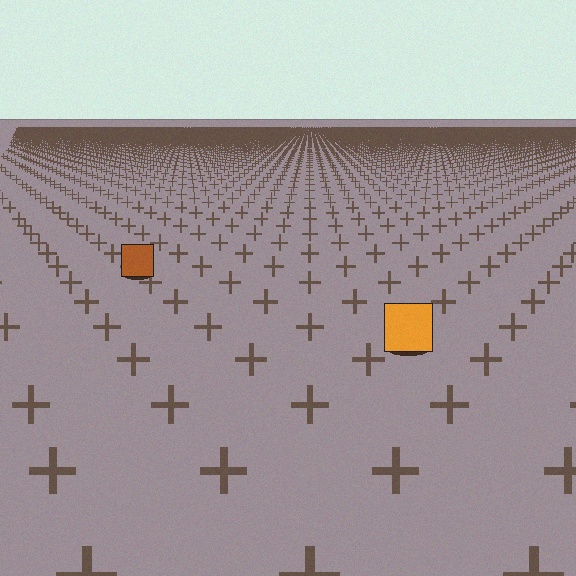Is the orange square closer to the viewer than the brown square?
Yes. The orange square is closer — you can tell from the texture gradient: the ground texture is coarser near it.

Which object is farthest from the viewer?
The brown square is farthest from the viewer. It appears smaller and the ground texture around it is denser.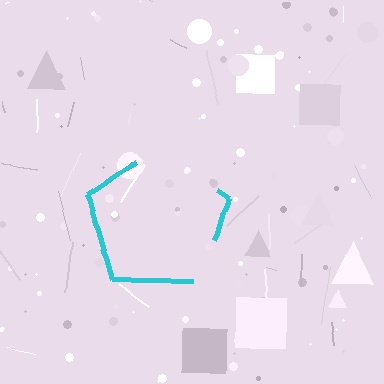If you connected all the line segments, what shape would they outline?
They would outline a pentagon.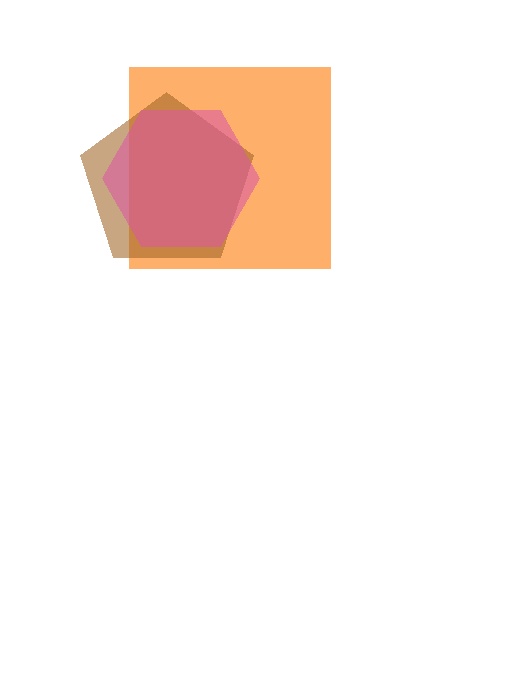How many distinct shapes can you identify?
There are 3 distinct shapes: an orange square, a brown pentagon, a pink hexagon.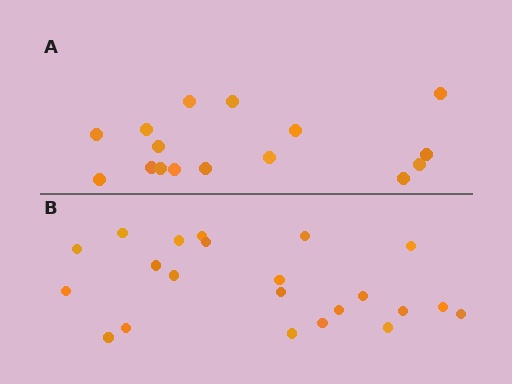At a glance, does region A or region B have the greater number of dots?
Region B (the bottom region) has more dots.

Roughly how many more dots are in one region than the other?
Region B has about 6 more dots than region A.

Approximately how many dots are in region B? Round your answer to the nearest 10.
About 20 dots. (The exact count is 22, which rounds to 20.)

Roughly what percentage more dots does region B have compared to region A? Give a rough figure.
About 40% more.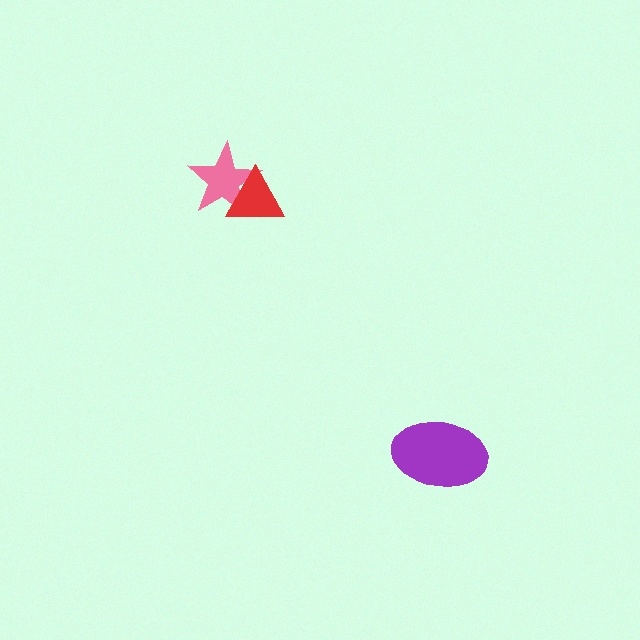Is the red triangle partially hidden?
No, no other shape covers it.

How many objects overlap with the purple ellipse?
0 objects overlap with the purple ellipse.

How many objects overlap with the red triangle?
1 object overlaps with the red triangle.